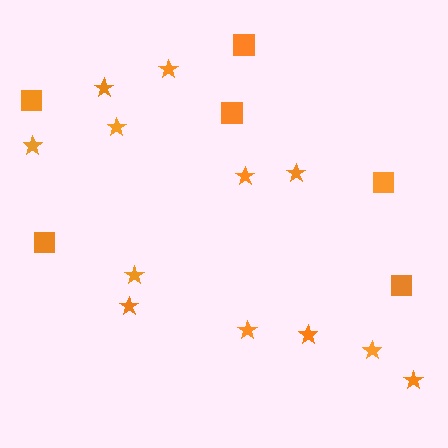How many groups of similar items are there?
There are 2 groups: one group of squares (6) and one group of stars (12).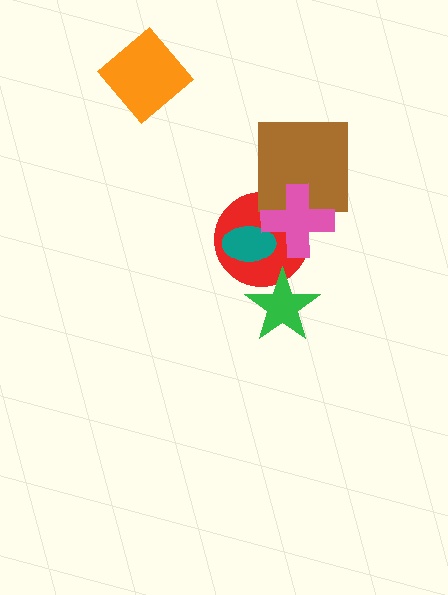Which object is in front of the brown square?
The pink cross is in front of the brown square.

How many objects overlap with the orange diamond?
0 objects overlap with the orange diamond.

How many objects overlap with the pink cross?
3 objects overlap with the pink cross.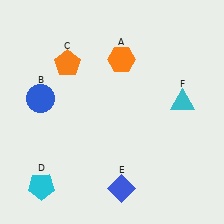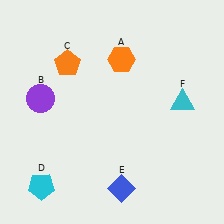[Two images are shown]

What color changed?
The circle (B) changed from blue in Image 1 to purple in Image 2.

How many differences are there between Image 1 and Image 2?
There is 1 difference between the two images.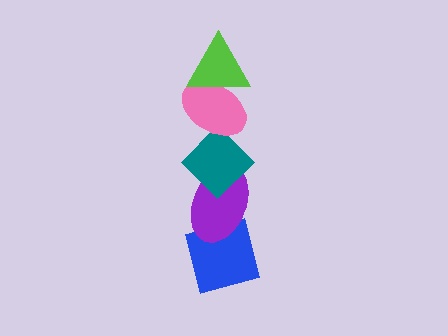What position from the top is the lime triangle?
The lime triangle is 1st from the top.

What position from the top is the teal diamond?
The teal diamond is 3rd from the top.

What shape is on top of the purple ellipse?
The teal diamond is on top of the purple ellipse.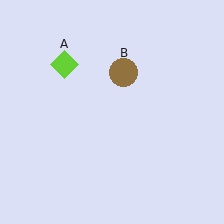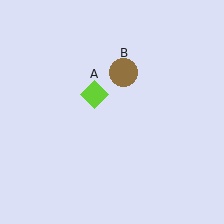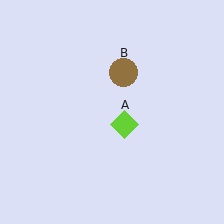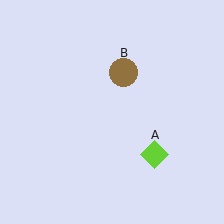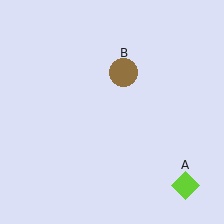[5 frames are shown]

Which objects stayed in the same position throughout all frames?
Brown circle (object B) remained stationary.